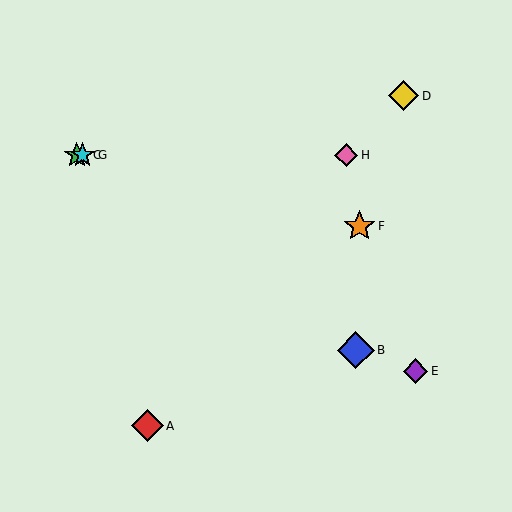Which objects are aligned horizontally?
Objects C, G, H are aligned horizontally.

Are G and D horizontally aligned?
No, G is at y≈155 and D is at y≈96.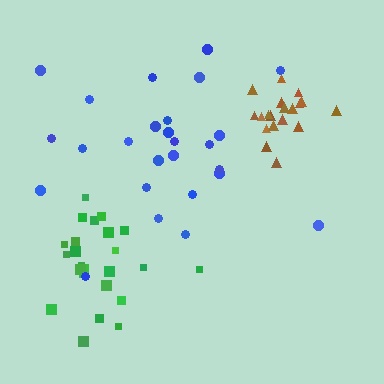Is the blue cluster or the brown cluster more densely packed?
Brown.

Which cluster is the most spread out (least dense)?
Blue.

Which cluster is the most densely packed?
Brown.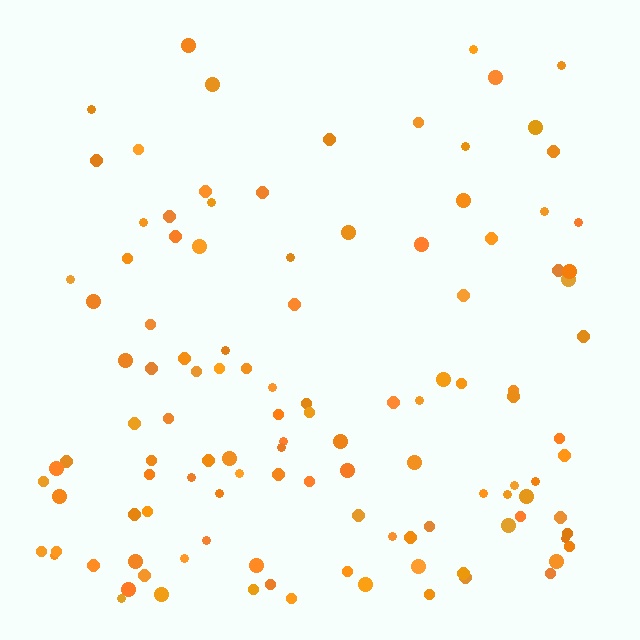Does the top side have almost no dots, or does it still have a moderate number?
Still a moderate number, just noticeably fewer than the bottom.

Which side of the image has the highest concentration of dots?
The bottom.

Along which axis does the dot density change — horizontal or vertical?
Vertical.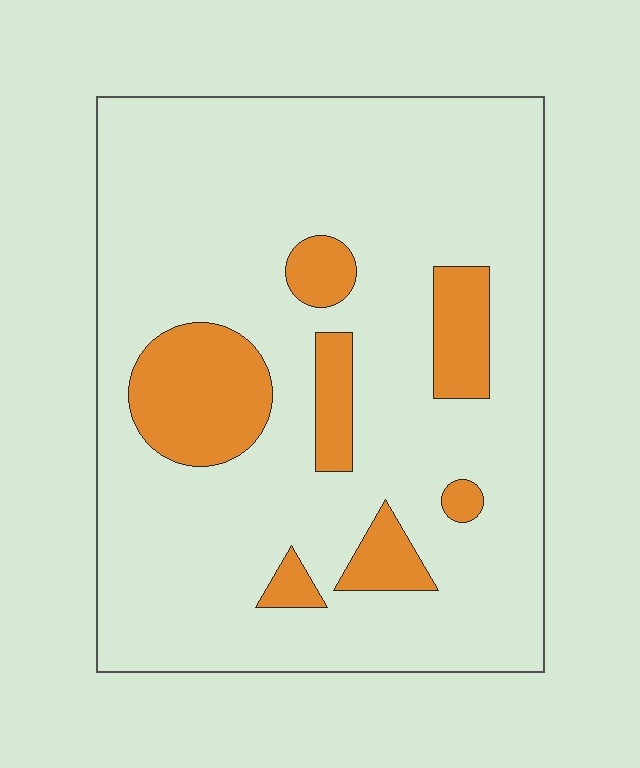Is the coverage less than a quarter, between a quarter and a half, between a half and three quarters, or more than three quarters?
Less than a quarter.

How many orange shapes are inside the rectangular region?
7.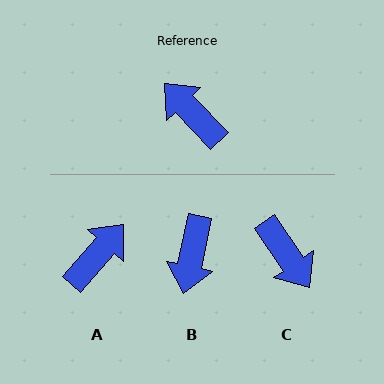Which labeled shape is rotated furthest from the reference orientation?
C, about 170 degrees away.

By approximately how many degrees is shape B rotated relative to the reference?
Approximately 124 degrees counter-clockwise.